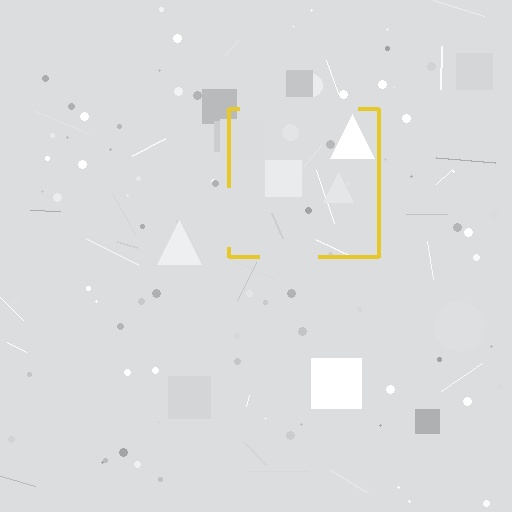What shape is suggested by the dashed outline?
The dashed outline suggests a square.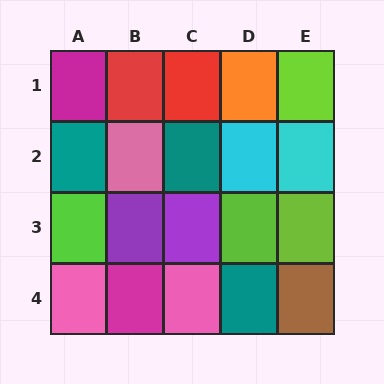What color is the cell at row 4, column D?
Teal.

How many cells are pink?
3 cells are pink.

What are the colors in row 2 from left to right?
Teal, pink, teal, cyan, cyan.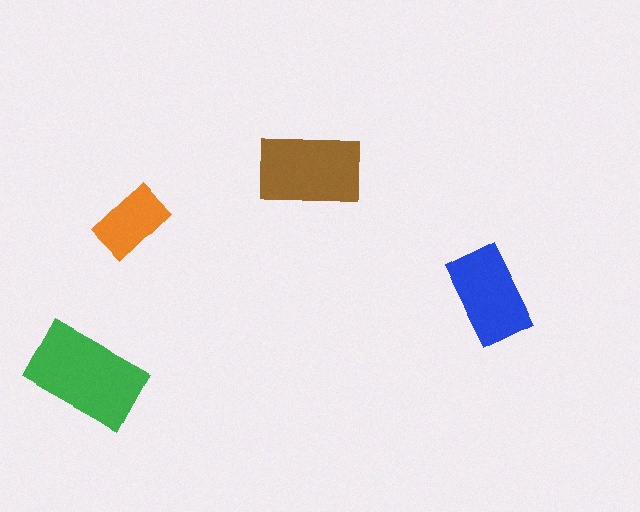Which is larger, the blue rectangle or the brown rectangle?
The brown one.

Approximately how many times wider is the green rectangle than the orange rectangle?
About 1.5 times wider.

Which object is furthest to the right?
The blue rectangle is rightmost.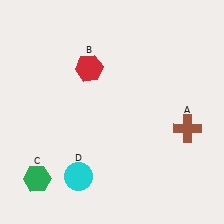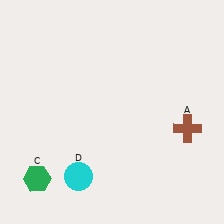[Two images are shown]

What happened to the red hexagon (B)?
The red hexagon (B) was removed in Image 2. It was in the top-left area of Image 1.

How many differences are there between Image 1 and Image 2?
There is 1 difference between the two images.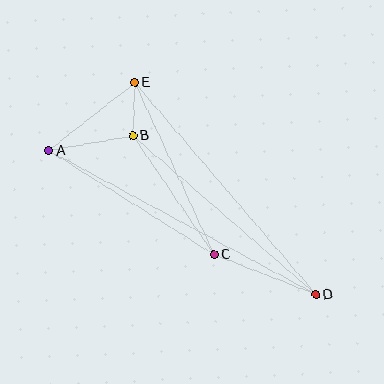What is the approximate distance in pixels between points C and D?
The distance between C and D is approximately 109 pixels.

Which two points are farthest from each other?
Points A and D are farthest from each other.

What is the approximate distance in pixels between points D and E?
The distance between D and E is approximately 279 pixels.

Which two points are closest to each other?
Points B and E are closest to each other.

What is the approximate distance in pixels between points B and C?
The distance between B and C is approximately 144 pixels.